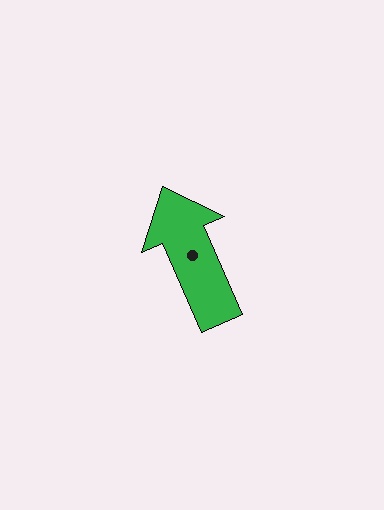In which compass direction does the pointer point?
Northwest.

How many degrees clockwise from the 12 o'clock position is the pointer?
Approximately 337 degrees.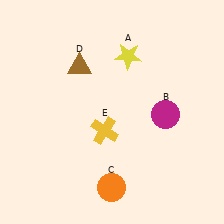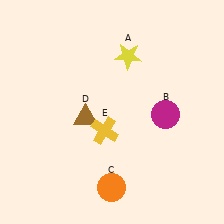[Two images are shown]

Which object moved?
The brown triangle (D) moved down.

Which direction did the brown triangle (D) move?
The brown triangle (D) moved down.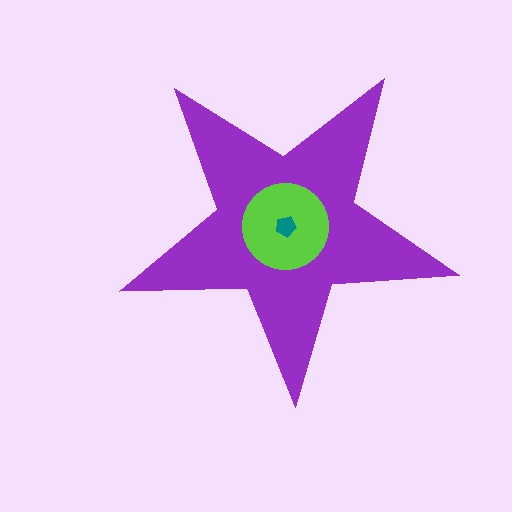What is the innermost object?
The teal pentagon.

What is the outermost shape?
The purple star.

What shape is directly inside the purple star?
The lime circle.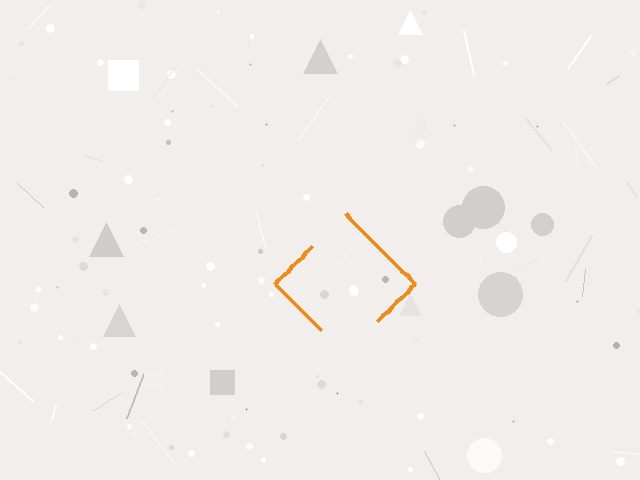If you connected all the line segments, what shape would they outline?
They would outline a diamond.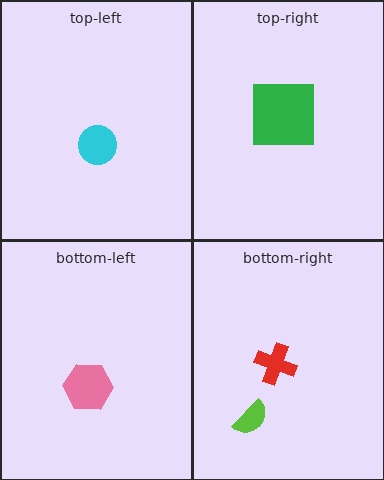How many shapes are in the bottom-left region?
1.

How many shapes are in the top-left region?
1.